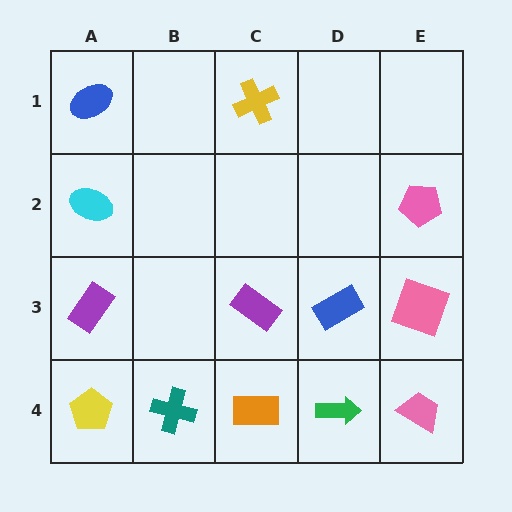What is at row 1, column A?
A blue ellipse.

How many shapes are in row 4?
5 shapes.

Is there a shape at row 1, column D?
No, that cell is empty.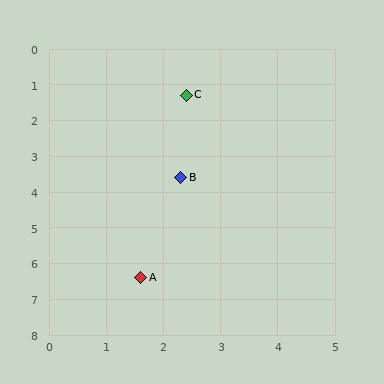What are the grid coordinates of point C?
Point C is at approximately (2.4, 1.3).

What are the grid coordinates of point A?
Point A is at approximately (1.6, 6.4).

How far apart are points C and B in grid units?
Points C and B are about 2.3 grid units apart.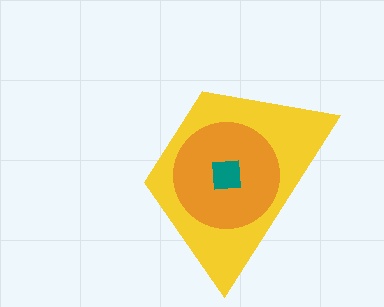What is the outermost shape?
The yellow trapezoid.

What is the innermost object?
The teal square.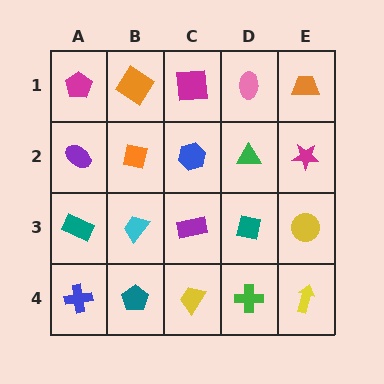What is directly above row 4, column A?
A teal rectangle.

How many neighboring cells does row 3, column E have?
3.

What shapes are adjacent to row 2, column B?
An orange diamond (row 1, column B), a cyan trapezoid (row 3, column B), a purple ellipse (row 2, column A), a blue hexagon (row 2, column C).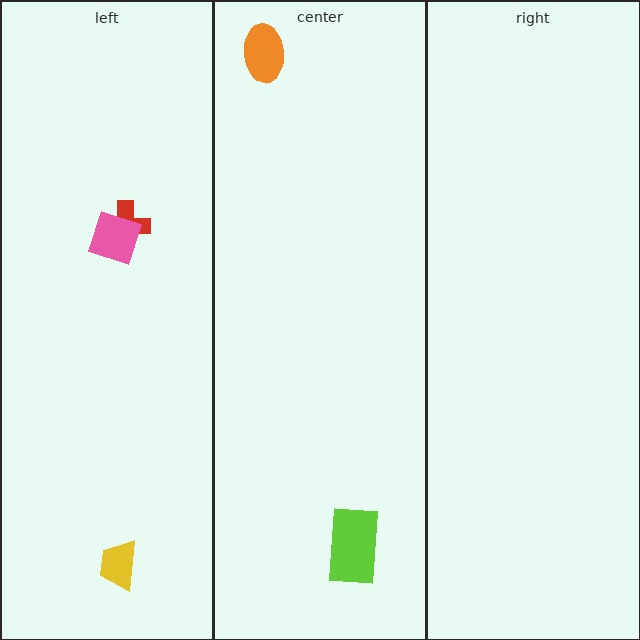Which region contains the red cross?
The left region.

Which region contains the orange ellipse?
The center region.